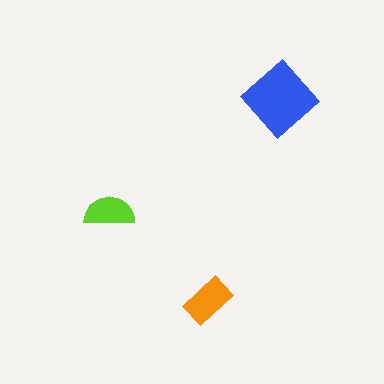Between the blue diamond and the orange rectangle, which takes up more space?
The blue diamond.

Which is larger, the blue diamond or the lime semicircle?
The blue diamond.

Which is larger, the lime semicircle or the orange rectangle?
The orange rectangle.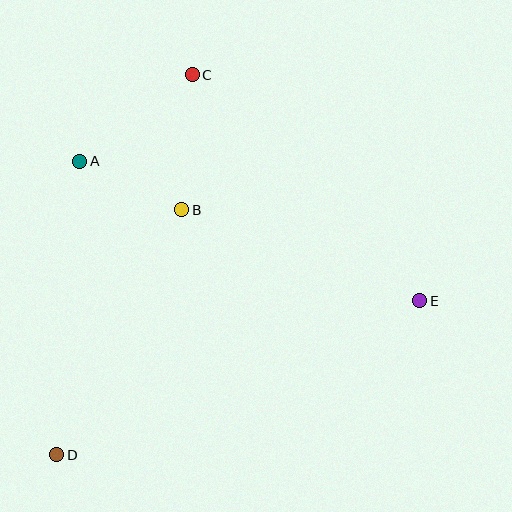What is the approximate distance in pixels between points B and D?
The distance between B and D is approximately 275 pixels.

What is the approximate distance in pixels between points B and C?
The distance between B and C is approximately 135 pixels.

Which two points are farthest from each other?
Points C and D are farthest from each other.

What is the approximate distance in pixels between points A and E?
The distance between A and E is approximately 368 pixels.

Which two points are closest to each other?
Points A and B are closest to each other.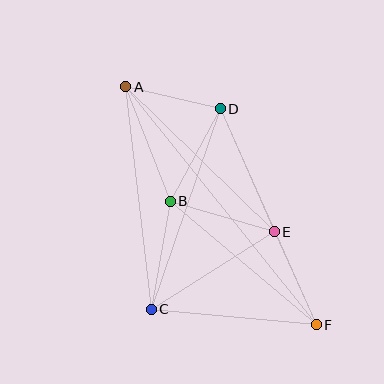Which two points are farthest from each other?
Points A and F are farthest from each other.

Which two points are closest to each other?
Points A and D are closest to each other.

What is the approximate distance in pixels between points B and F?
The distance between B and F is approximately 191 pixels.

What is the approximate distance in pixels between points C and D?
The distance between C and D is approximately 212 pixels.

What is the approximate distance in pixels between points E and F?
The distance between E and F is approximately 102 pixels.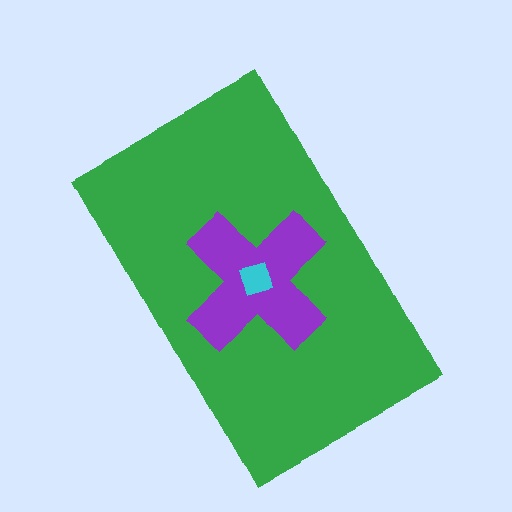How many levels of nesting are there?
3.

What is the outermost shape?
The green rectangle.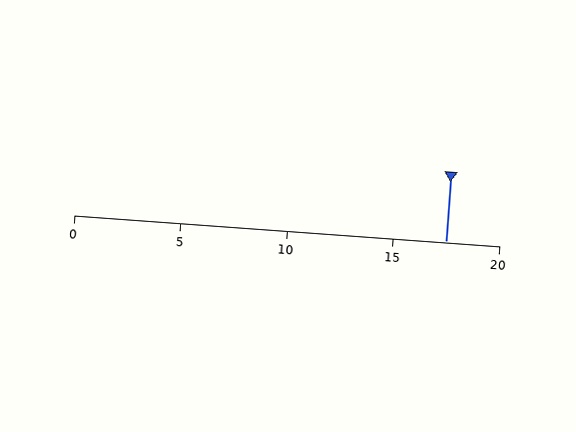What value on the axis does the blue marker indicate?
The marker indicates approximately 17.5.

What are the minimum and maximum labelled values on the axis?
The axis runs from 0 to 20.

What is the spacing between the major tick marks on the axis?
The major ticks are spaced 5 apart.